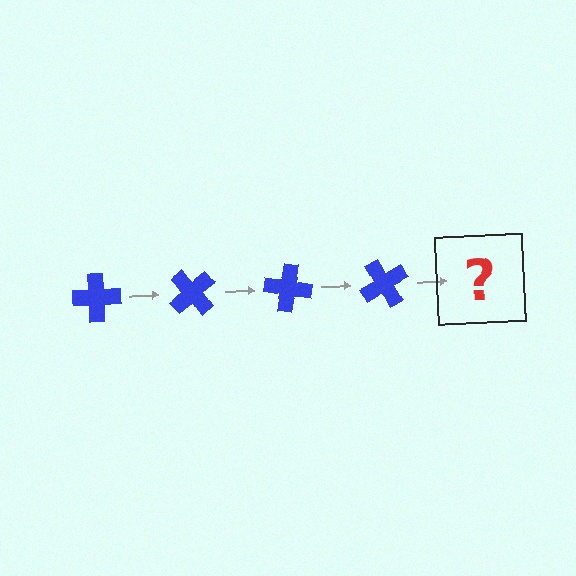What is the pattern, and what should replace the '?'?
The pattern is that the cross rotates 50 degrees each step. The '?' should be a blue cross rotated 200 degrees.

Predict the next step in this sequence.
The next step is a blue cross rotated 200 degrees.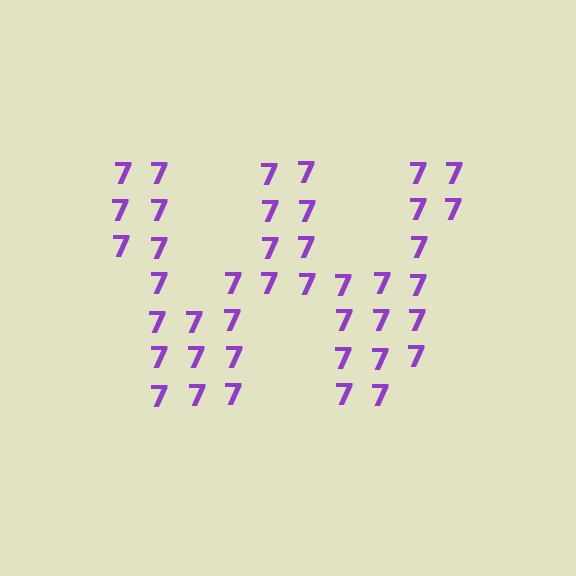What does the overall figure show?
The overall figure shows the letter W.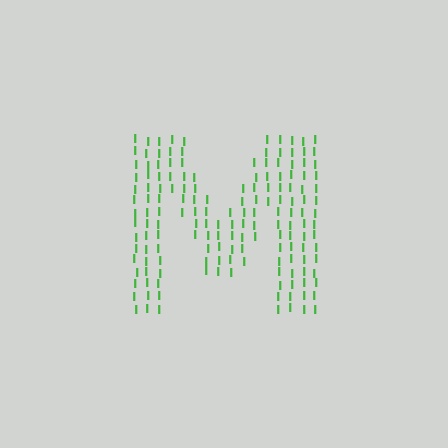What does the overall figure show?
The overall figure shows the letter M.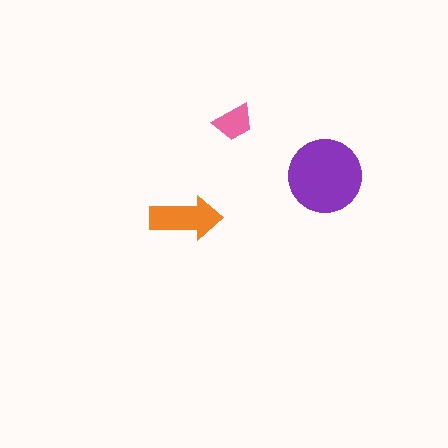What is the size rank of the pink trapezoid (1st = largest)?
3rd.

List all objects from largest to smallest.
The purple circle, the orange arrow, the pink trapezoid.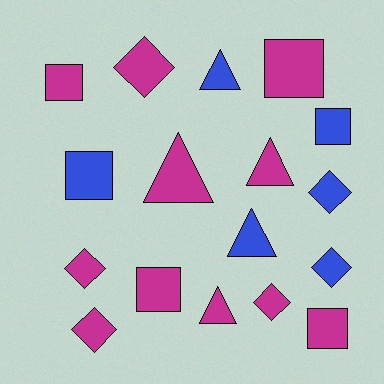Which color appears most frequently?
Magenta, with 11 objects.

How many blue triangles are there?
There are 2 blue triangles.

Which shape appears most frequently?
Square, with 6 objects.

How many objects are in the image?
There are 17 objects.